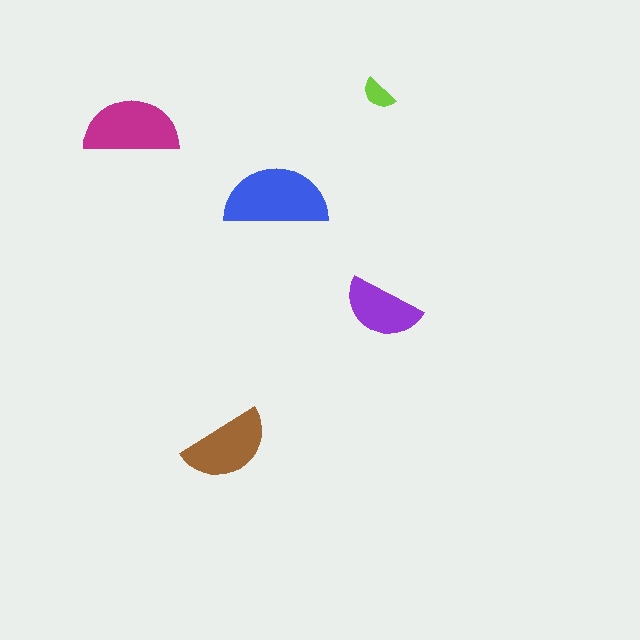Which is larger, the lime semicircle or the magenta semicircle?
The magenta one.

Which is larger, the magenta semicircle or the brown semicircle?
The magenta one.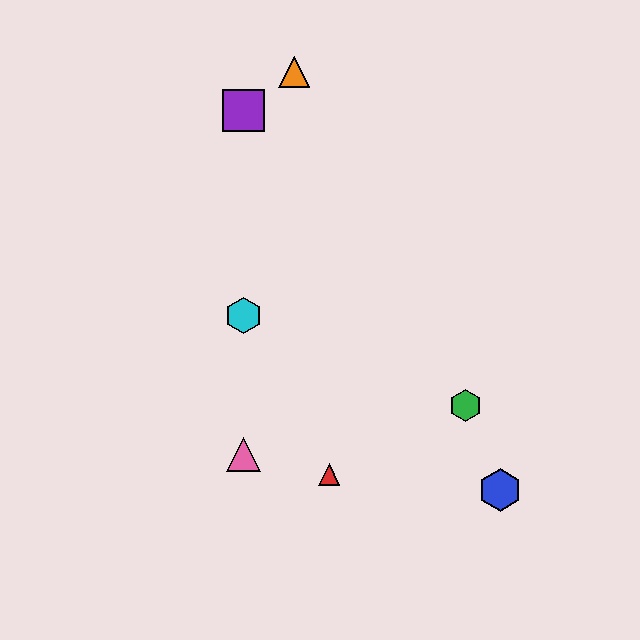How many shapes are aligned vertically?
4 shapes (the yellow hexagon, the purple square, the cyan hexagon, the pink triangle) are aligned vertically.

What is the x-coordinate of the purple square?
The purple square is at x≈244.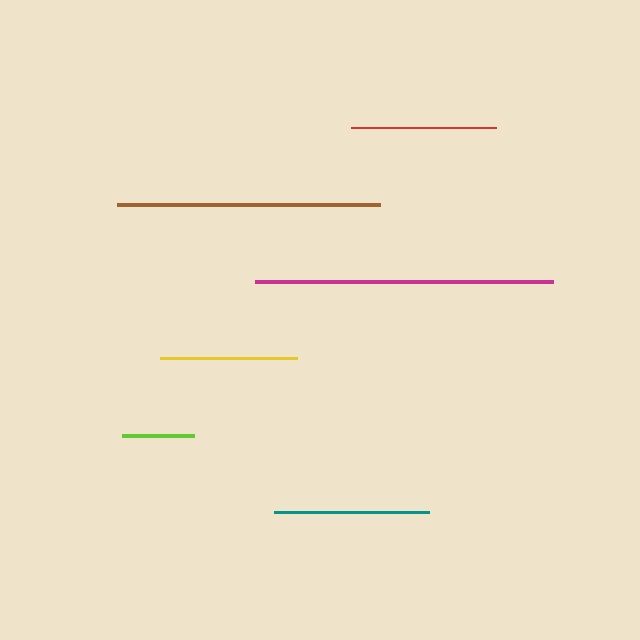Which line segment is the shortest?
The lime line is the shortest at approximately 72 pixels.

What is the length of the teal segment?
The teal segment is approximately 155 pixels long.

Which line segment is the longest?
The magenta line is the longest at approximately 298 pixels.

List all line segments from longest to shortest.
From longest to shortest: magenta, brown, teal, red, yellow, lime.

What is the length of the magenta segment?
The magenta segment is approximately 298 pixels long.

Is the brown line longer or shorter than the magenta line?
The magenta line is longer than the brown line.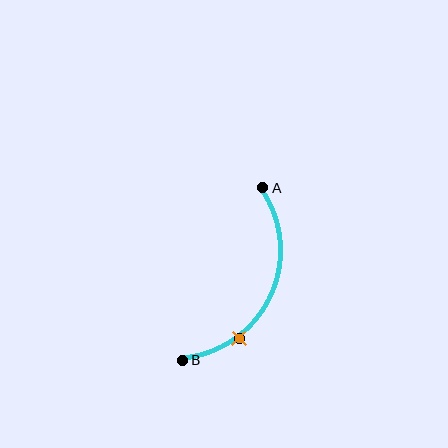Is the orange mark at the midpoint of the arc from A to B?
No. The orange mark lies on the arc but is closer to endpoint B. The arc midpoint would be at the point on the curve equidistant along the arc from both A and B.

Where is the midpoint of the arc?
The arc midpoint is the point on the curve farthest from the straight line joining A and B. It sits to the right of that line.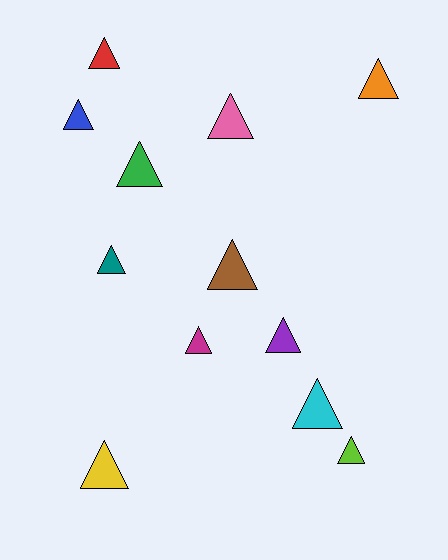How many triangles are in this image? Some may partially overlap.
There are 12 triangles.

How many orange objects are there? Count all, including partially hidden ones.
There is 1 orange object.